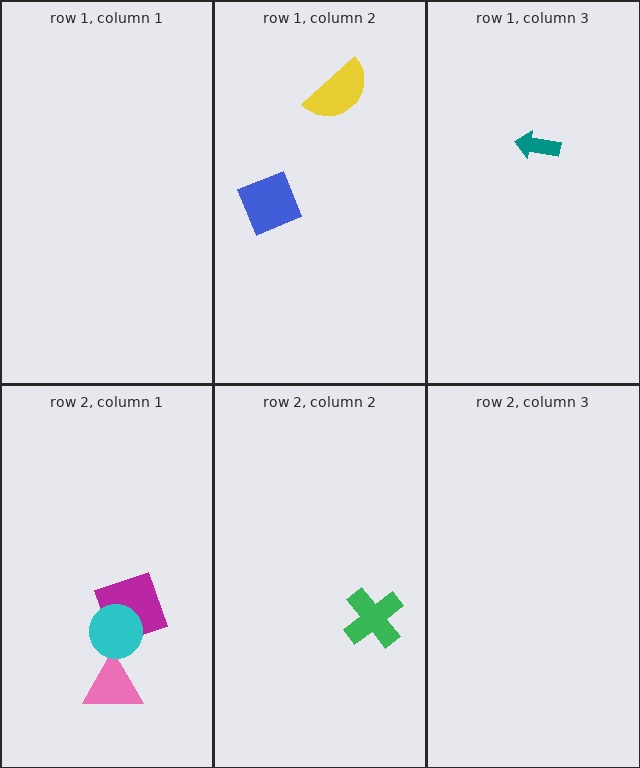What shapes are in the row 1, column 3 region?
The teal arrow.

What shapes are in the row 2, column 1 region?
The magenta square, the pink triangle, the cyan circle.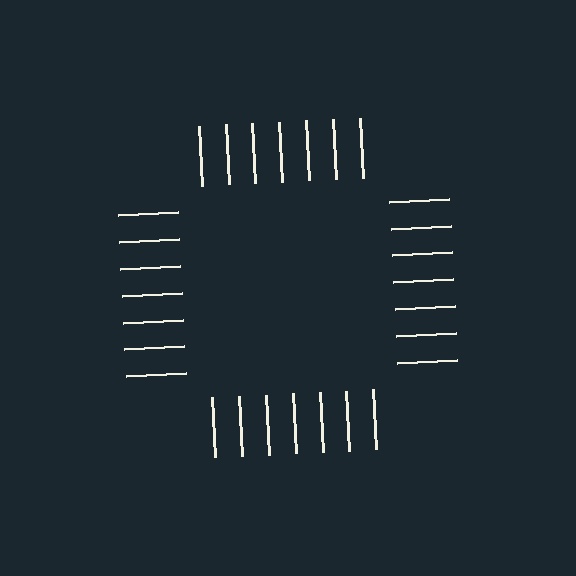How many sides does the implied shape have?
4 sides — the line-ends trace a square.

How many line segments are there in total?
28 — 7 along each of the 4 edges.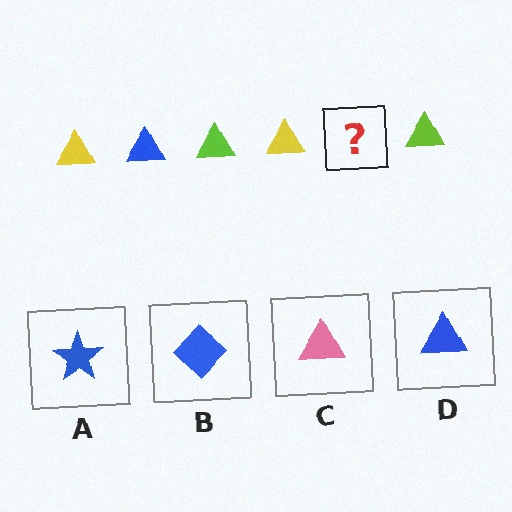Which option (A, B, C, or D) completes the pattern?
D.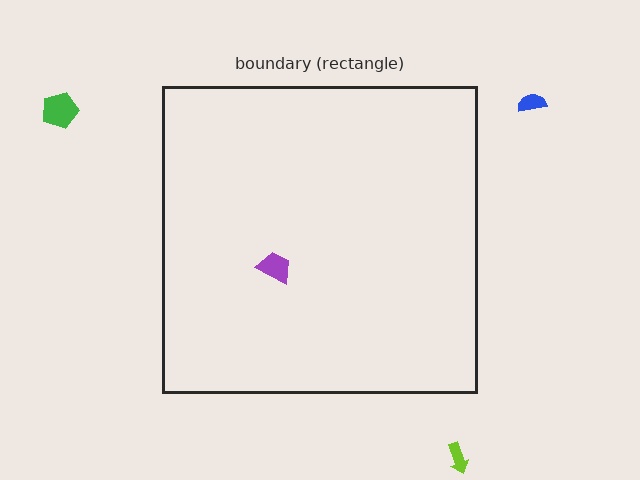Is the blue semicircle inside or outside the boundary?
Outside.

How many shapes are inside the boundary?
1 inside, 3 outside.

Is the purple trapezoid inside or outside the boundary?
Inside.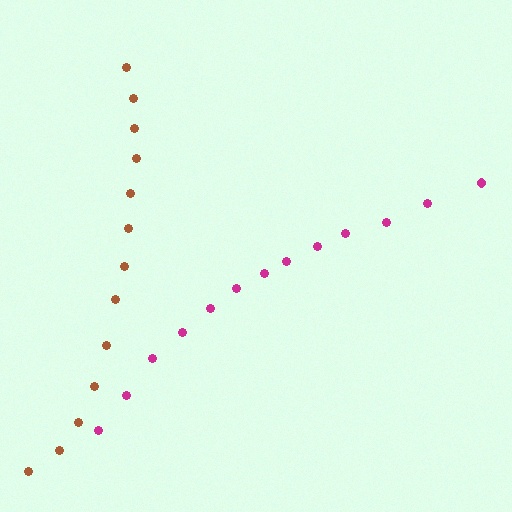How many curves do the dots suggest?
There are 2 distinct paths.